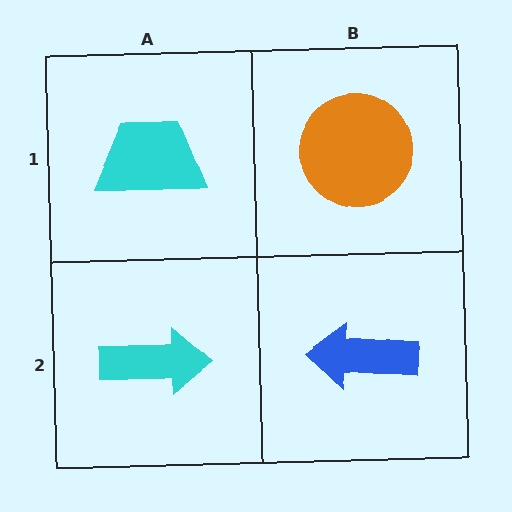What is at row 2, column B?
A blue arrow.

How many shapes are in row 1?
2 shapes.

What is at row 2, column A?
A cyan arrow.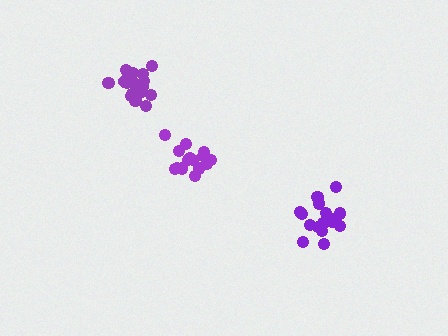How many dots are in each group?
Group 1: 19 dots, Group 2: 15 dots, Group 3: 16 dots (50 total).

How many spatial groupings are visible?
There are 3 spatial groupings.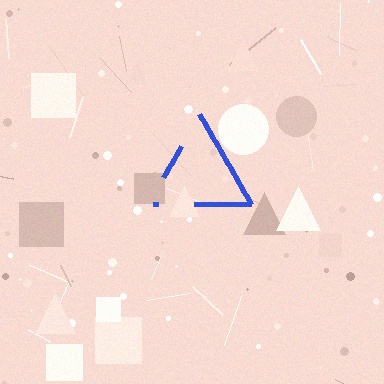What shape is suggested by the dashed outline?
The dashed outline suggests a triangle.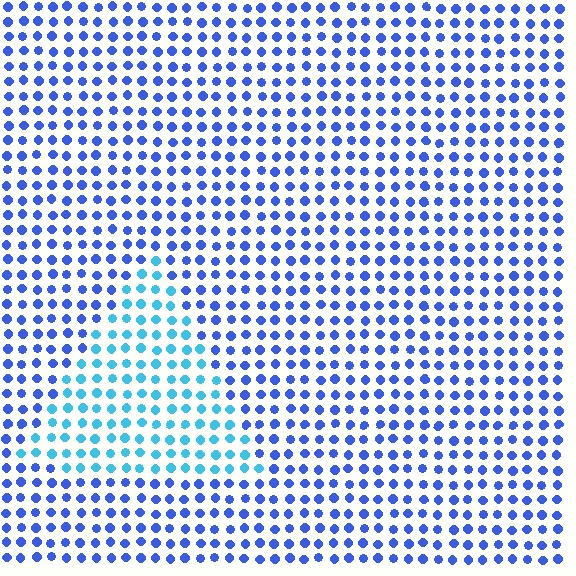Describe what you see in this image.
The image is filled with small blue elements in a uniform arrangement. A triangle-shaped region is visible where the elements are tinted to a slightly different hue, forming a subtle color boundary.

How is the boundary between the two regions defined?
The boundary is defined purely by a slight shift in hue (about 37 degrees). Spacing, size, and orientation are identical on both sides.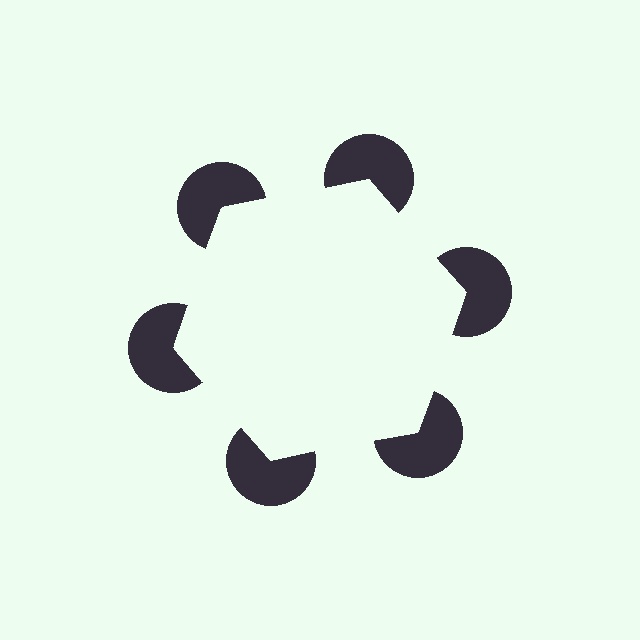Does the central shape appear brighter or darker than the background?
It typically appears slightly brighter than the background, even though no actual brightness change is drawn.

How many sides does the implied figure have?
6 sides.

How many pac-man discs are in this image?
There are 6 — one at each vertex of the illusory hexagon.